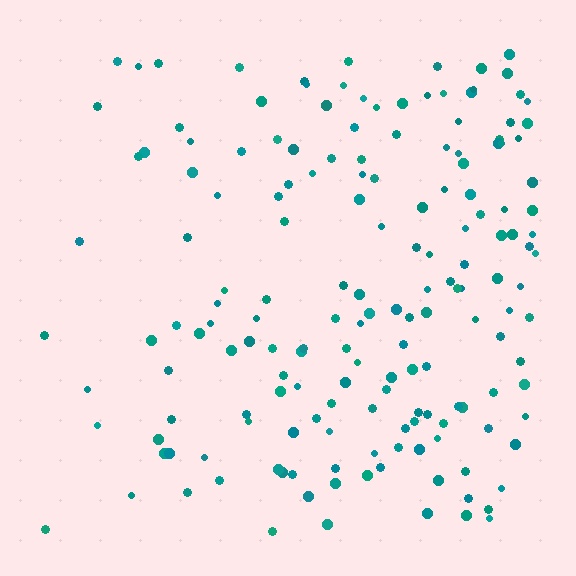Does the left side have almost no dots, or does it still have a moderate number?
Still a moderate number, just noticeably fewer than the right.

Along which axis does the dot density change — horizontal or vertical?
Horizontal.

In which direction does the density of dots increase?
From left to right, with the right side densest.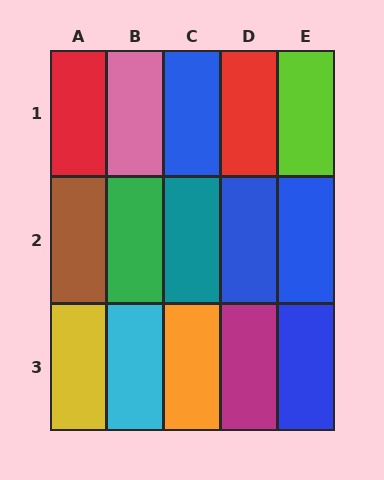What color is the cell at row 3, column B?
Cyan.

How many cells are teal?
1 cell is teal.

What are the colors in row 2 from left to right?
Brown, green, teal, blue, blue.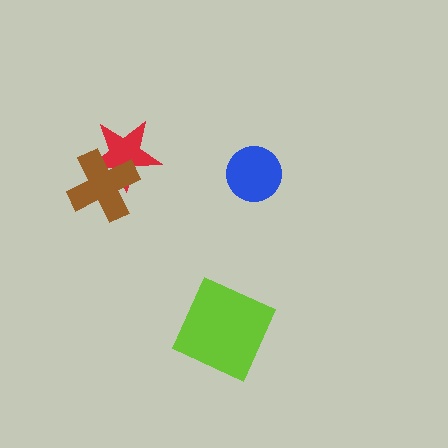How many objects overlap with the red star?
1 object overlaps with the red star.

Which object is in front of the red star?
The brown cross is in front of the red star.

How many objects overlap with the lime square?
0 objects overlap with the lime square.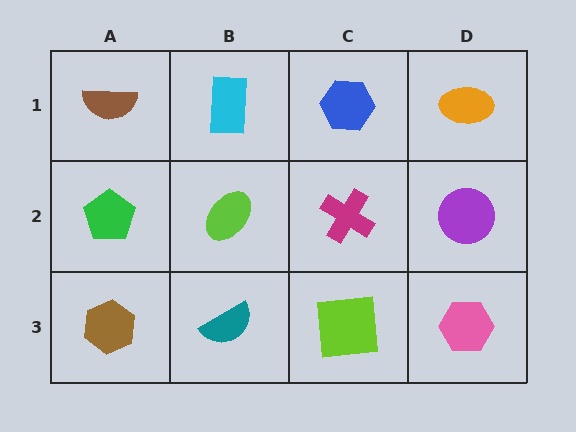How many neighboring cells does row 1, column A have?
2.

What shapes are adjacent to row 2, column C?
A blue hexagon (row 1, column C), a lime square (row 3, column C), a lime ellipse (row 2, column B), a purple circle (row 2, column D).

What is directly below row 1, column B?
A lime ellipse.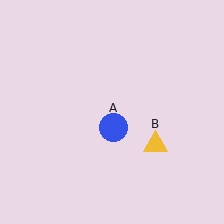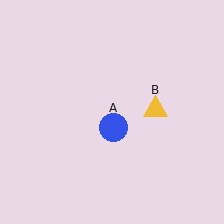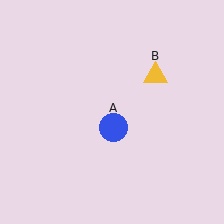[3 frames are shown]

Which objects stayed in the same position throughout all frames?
Blue circle (object A) remained stationary.